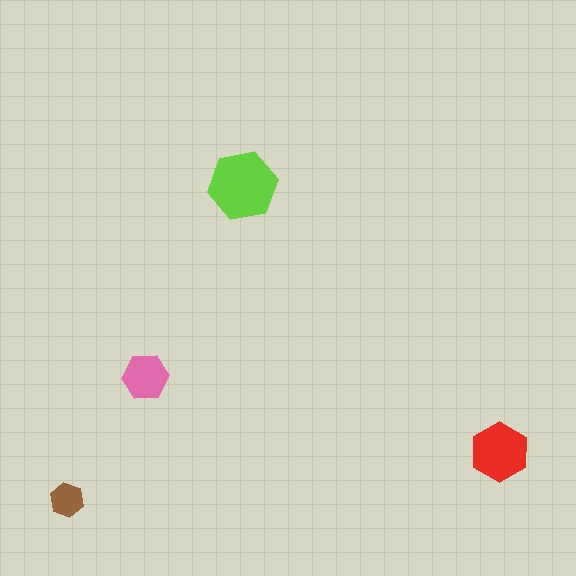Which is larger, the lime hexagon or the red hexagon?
The lime one.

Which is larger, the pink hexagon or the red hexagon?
The red one.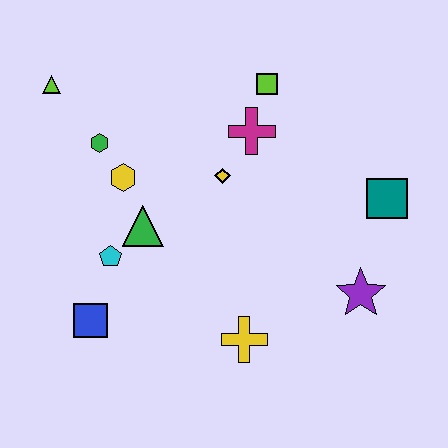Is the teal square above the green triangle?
Yes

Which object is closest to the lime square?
The magenta cross is closest to the lime square.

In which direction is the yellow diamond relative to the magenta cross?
The yellow diamond is below the magenta cross.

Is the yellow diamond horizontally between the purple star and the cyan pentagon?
Yes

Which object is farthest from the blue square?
The teal square is farthest from the blue square.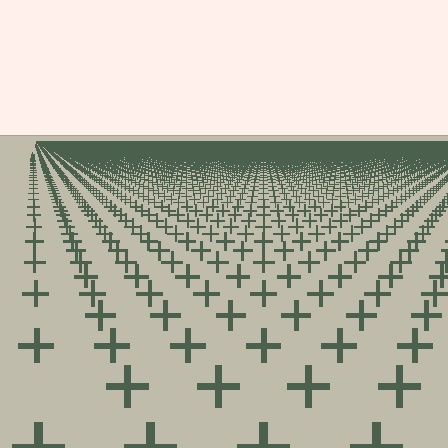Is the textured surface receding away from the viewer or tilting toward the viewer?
The surface is receding away from the viewer. Texture elements get smaller and denser toward the top.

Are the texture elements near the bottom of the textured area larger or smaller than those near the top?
Larger. Near the bottom, elements are closer to the viewer and appear at a bigger on-screen size.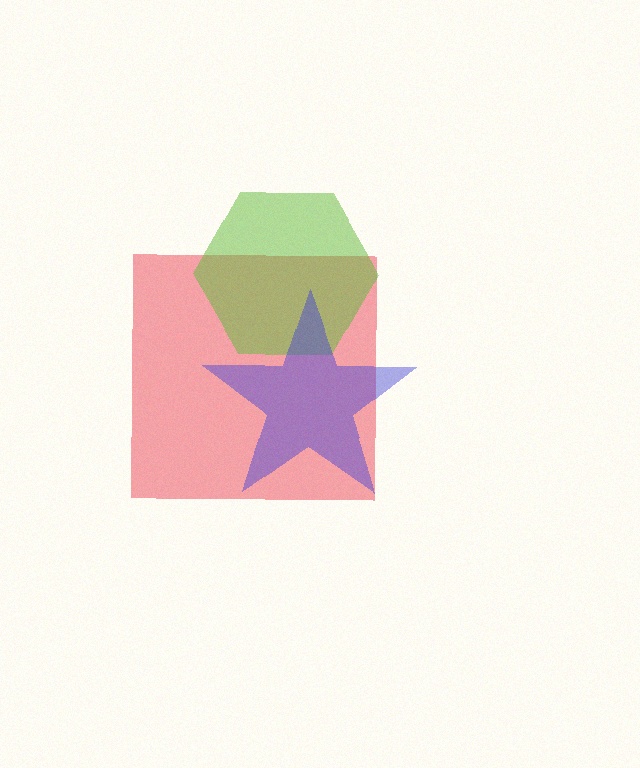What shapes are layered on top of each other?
The layered shapes are: a red square, a lime hexagon, a blue star.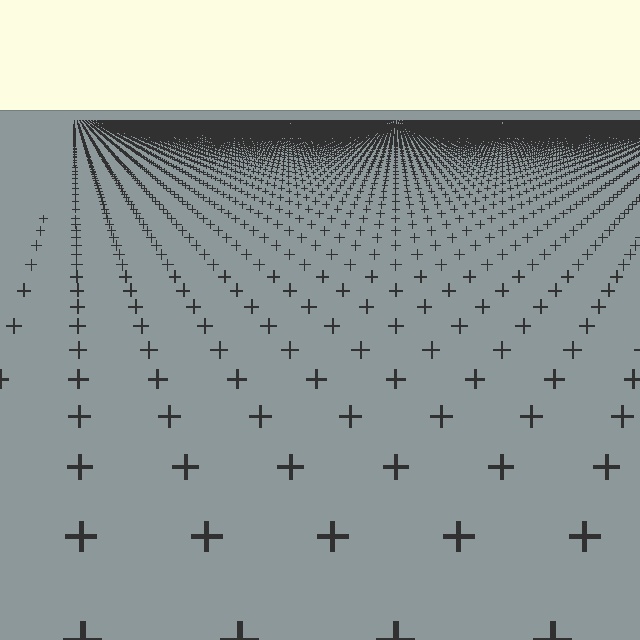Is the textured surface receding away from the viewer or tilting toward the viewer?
The surface is receding away from the viewer. Texture elements get smaller and denser toward the top.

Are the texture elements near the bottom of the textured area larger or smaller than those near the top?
Larger. Near the bottom, elements are closer to the viewer and appear at a bigger on-screen size.